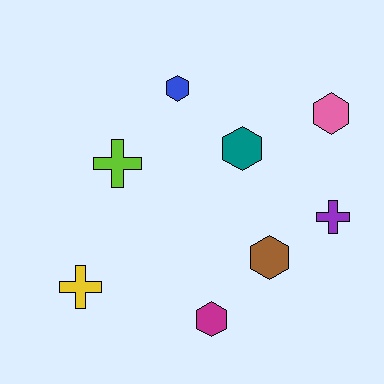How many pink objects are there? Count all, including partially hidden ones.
There is 1 pink object.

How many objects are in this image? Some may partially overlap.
There are 8 objects.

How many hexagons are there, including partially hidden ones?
There are 5 hexagons.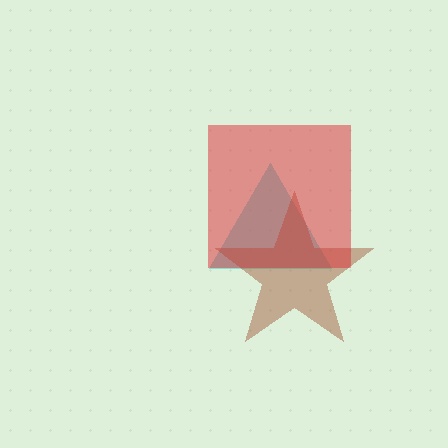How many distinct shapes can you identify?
There are 3 distinct shapes: a cyan triangle, a brown star, a red square.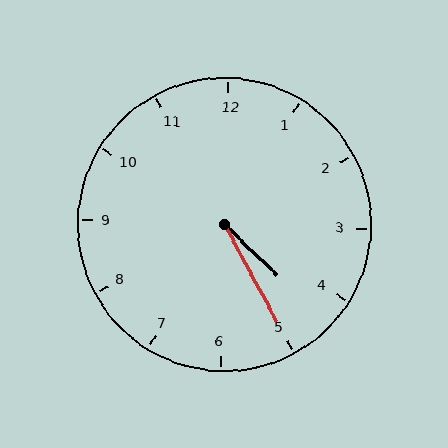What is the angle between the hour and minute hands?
Approximately 18 degrees.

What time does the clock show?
4:25.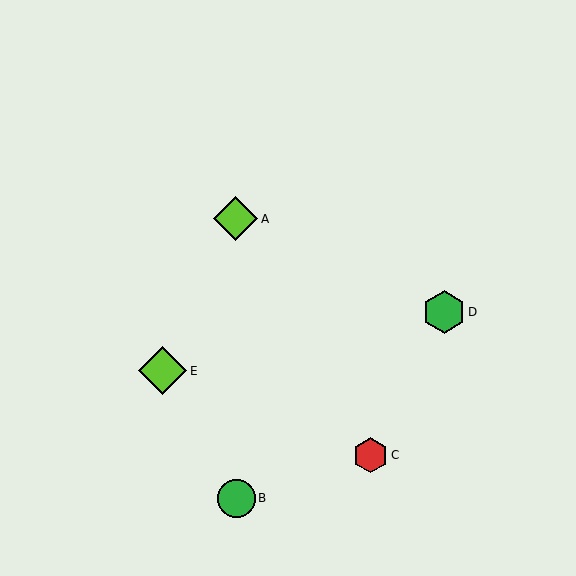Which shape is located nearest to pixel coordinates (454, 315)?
The green hexagon (labeled D) at (444, 312) is nearest to that location.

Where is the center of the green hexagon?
The center of the green hexagon is at (444, 312).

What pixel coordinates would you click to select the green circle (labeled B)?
Click at (236, 498) to select the green circle B.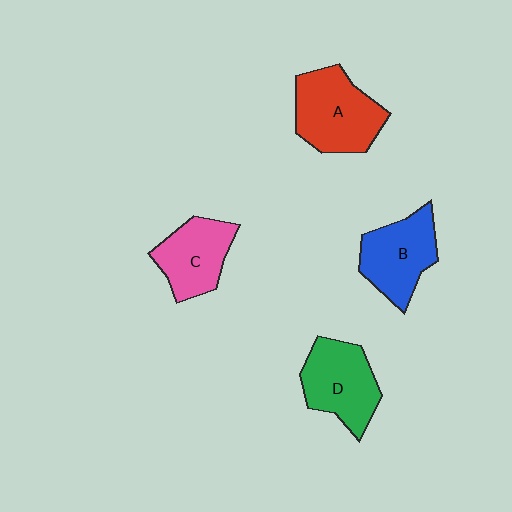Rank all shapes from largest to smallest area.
From largest to smallest: A (red), D (green), B (blue), C (pink).